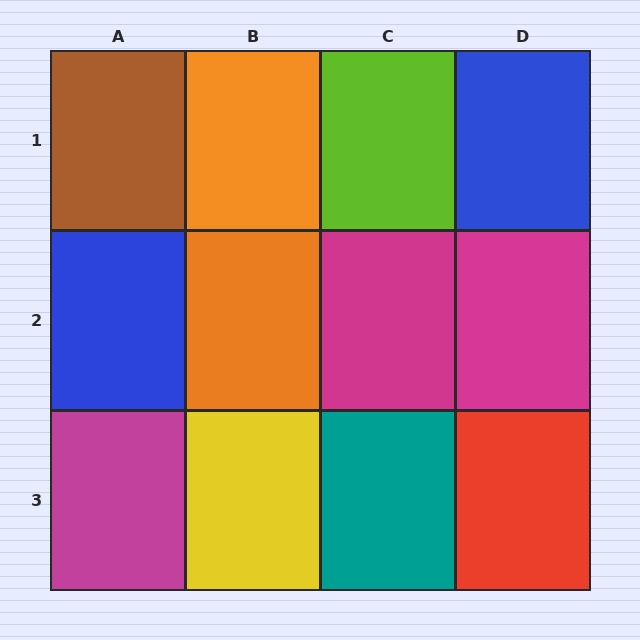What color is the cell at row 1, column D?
Blue.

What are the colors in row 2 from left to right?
Blue, orange, magenta, magenta.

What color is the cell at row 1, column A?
Brown.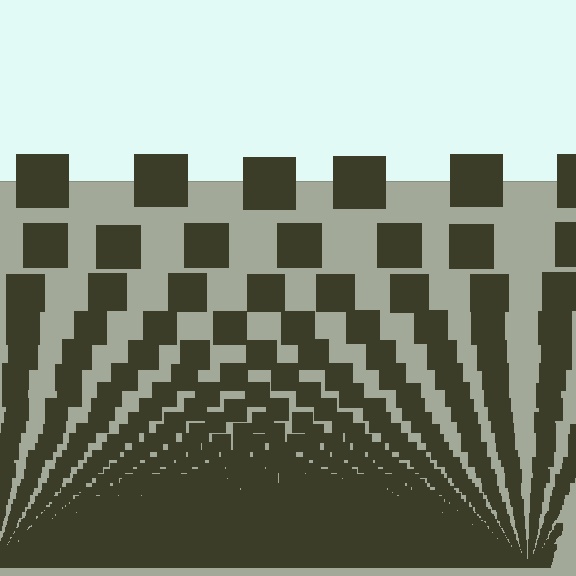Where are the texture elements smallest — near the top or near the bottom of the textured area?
Near the bottom.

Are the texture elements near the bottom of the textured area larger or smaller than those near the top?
Smaller. The gradient is inverted — elements near the bottom are smaller and denser.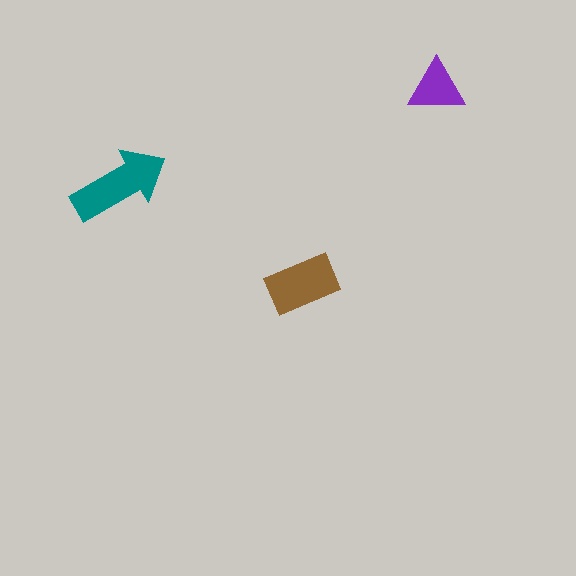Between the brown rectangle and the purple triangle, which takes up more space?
The brown rectangle.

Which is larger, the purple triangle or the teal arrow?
The teal arrow.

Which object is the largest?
The teal arrow.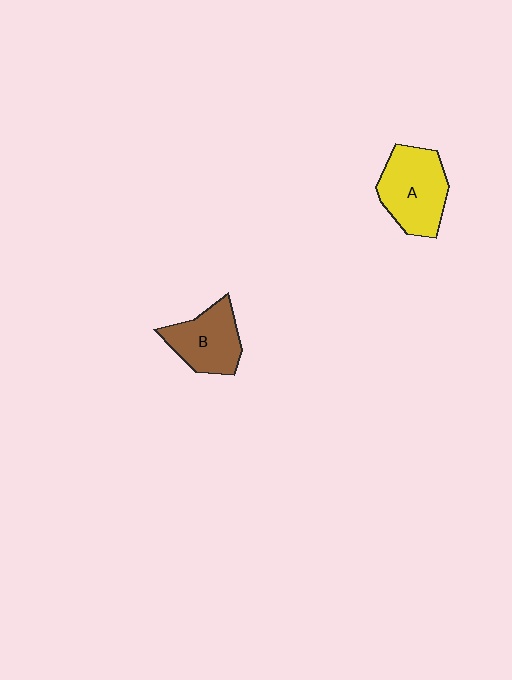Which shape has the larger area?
Shape A (yellow).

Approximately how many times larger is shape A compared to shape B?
Approximately 1.2 times.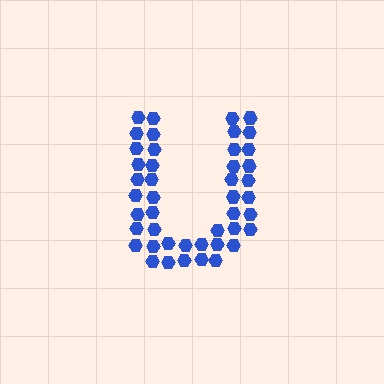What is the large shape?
The large shape is the letter U.